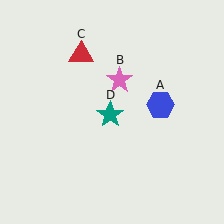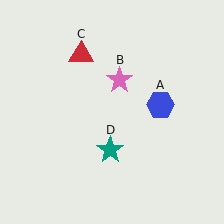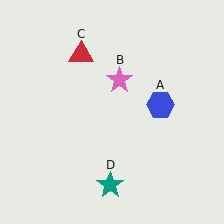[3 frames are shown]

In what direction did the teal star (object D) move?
The teal star (object D) moved down.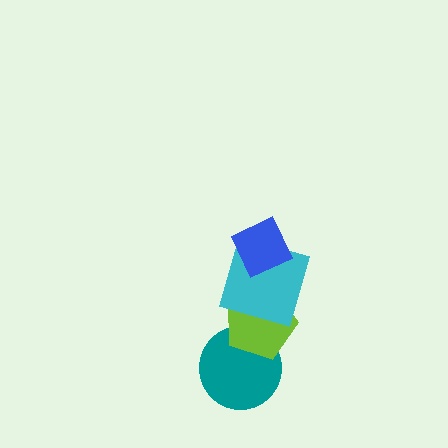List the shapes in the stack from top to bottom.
From top to bottom: the blue diamond, the cyan square, the lime pentagon, the teal circle.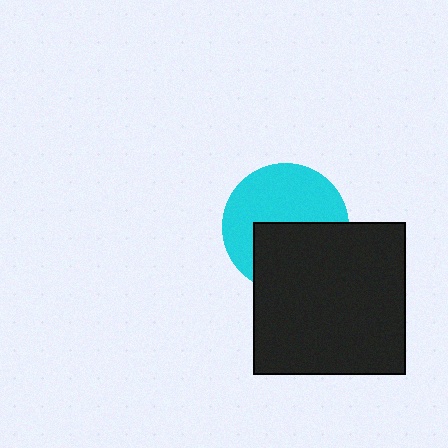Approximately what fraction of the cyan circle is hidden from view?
Roughly 45% of the cyan circle is hidden behind the black square.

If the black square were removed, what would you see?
You would see the complete cyan circle.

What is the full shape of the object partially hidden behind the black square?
The partially hidden object is a cyan circle.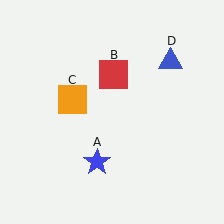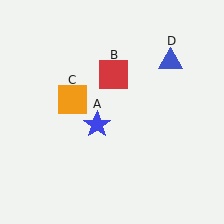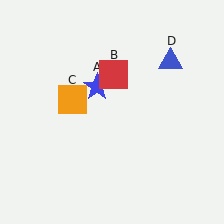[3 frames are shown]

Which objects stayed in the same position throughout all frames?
Red square (object B) and orange square (object C) and blue triangle (object D) remained stationary.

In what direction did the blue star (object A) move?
The blue star (object A) moved up.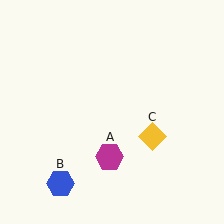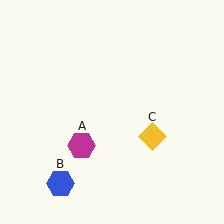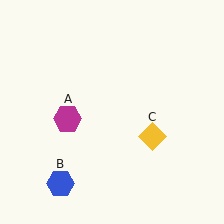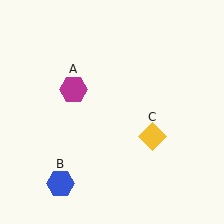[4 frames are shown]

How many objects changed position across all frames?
1 object changed position: magenta hexagon (object A).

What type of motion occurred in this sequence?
The magenta hexagon (object A) rotated clockwise around the center of the scene.